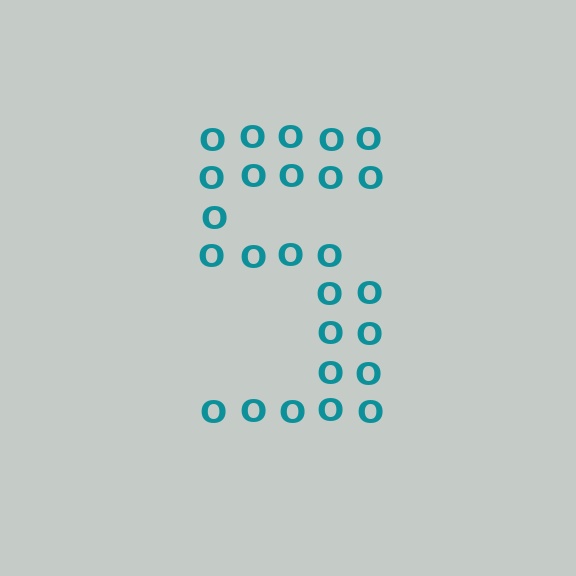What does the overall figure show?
The overall figure shows the digit 5.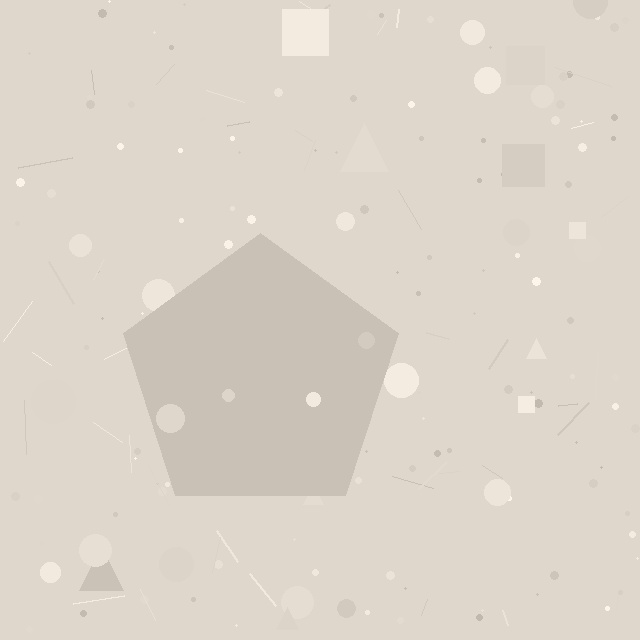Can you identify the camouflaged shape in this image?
The camouflaged shape is a pentagon.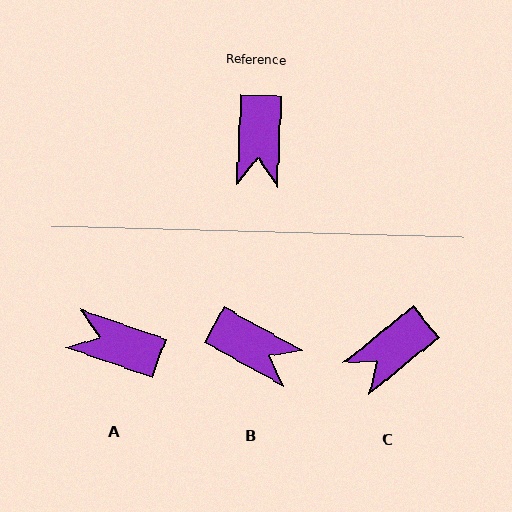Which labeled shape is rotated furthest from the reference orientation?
A, about 107 degrees away.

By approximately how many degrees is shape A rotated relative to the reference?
Approximately 107 degrees clockwise.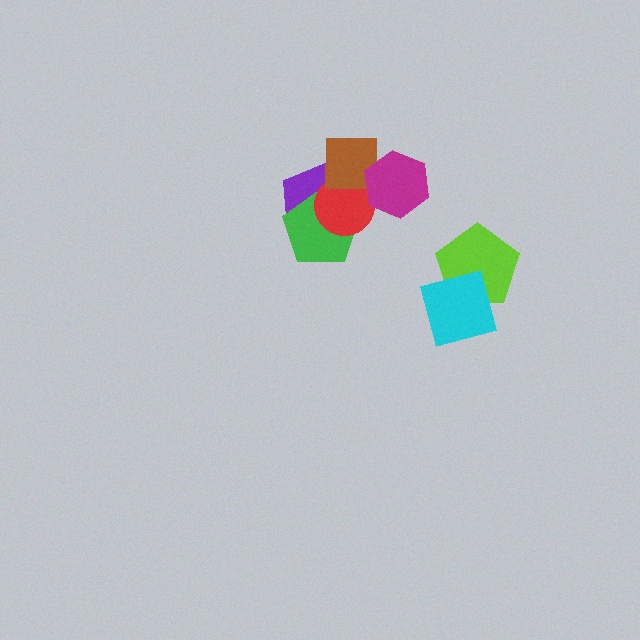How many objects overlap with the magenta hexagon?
2 objects overlap with the magenta hexagon.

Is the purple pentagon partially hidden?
Yes, it is partially covered by another shape.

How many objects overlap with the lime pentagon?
1 object overlaps with the lime pentagon.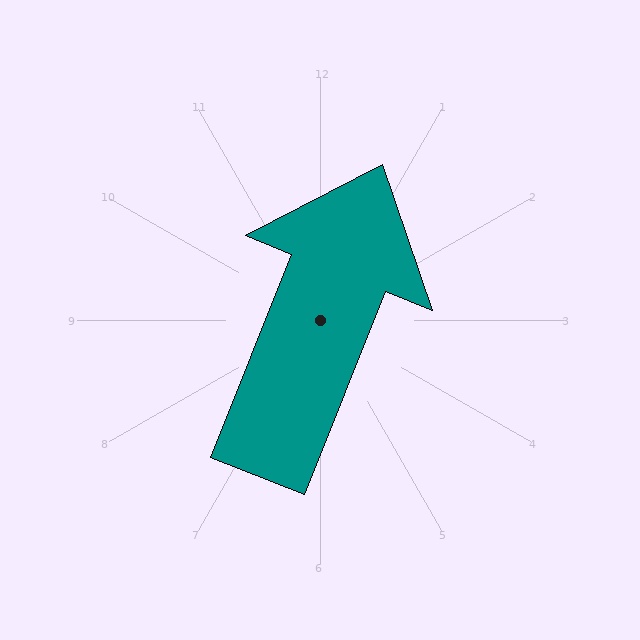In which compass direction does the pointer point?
North.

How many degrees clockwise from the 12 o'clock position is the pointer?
Approximately 22 degrees.